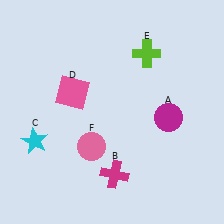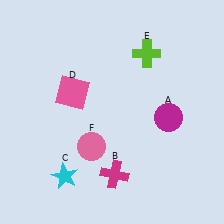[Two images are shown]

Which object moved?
The cyan star (C) moved down.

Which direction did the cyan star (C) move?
The cyan star (C) moved down.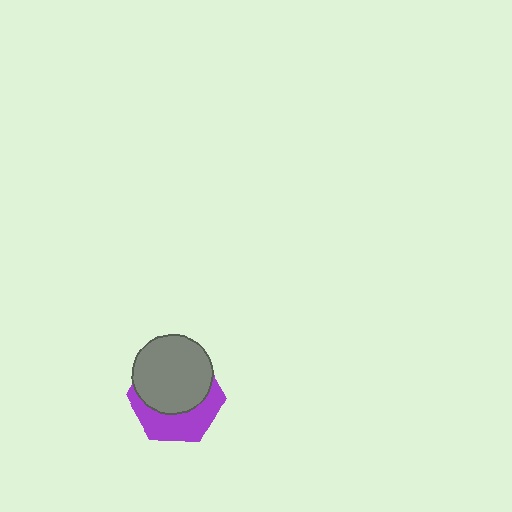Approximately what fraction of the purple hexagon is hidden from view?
Roughly 59% of the purple hexagon is hidden behind the gray circle.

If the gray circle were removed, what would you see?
You would see the complete purple hexagon.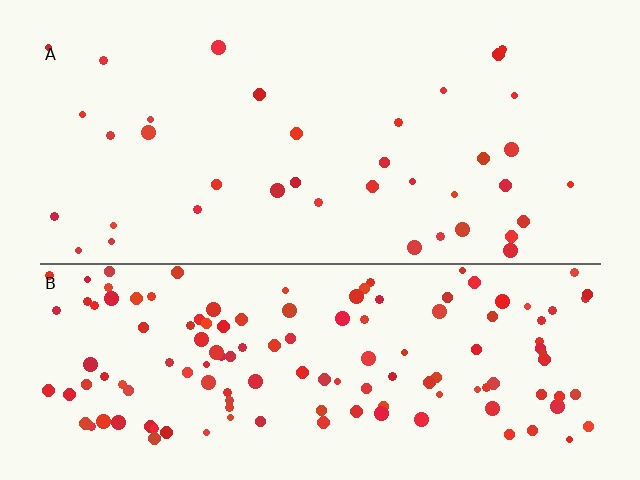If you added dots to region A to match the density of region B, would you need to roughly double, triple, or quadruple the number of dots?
Approximately quadruple.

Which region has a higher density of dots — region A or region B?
B (the bottom).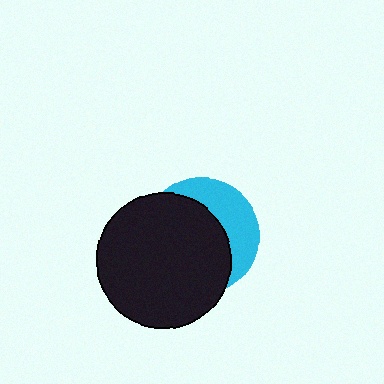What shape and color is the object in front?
The object in front is a black circle.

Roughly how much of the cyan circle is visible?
A small part of it is visible (roughly 35%).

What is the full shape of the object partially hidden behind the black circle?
The partially hidden object is a cyan circle.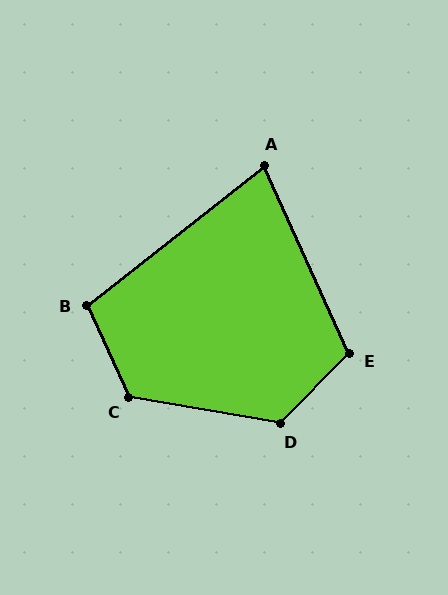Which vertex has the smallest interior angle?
A, at approximately 76 degrees.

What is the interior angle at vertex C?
Approximately 125 degrees (obtuse).